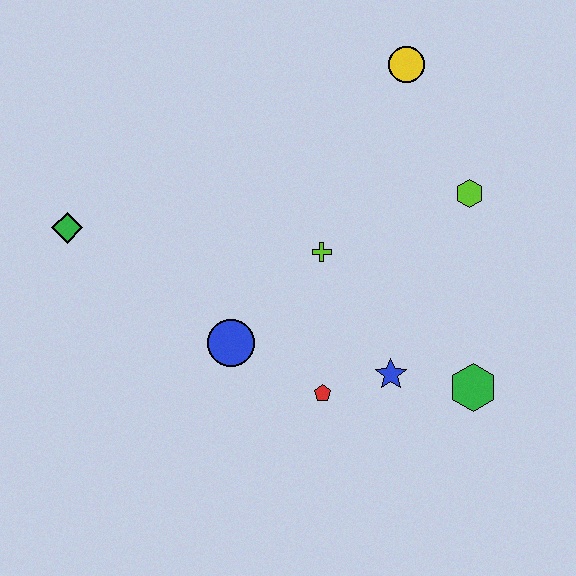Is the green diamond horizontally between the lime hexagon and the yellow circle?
No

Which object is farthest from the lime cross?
The green diamond is farthest from the lime cross.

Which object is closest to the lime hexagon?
The yellow circle is closest to the lime hexagon.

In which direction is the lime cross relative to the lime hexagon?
The lime cross is to the left of the lime hexagon.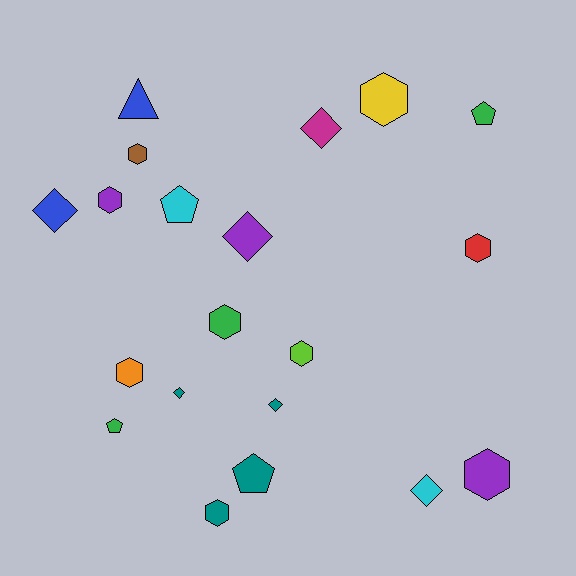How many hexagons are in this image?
There are 9 hexagons.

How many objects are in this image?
There are 20 objects.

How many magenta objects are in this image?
There is 1 magenta object.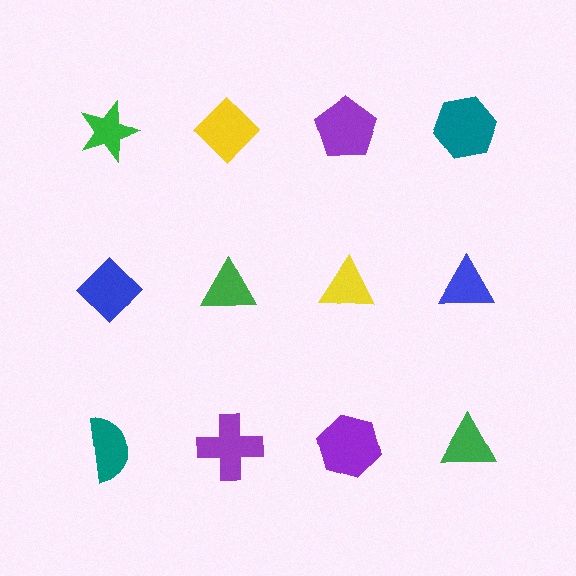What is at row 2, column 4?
A blue triangle.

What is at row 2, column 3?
A yellow triangle.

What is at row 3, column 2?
A purple cross.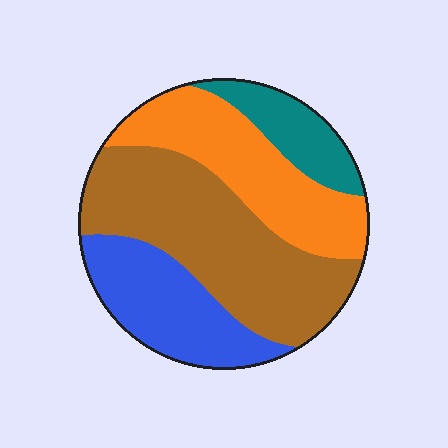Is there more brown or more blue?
Brown.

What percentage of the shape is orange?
Orange takes up about one quarter (1/4) of the shape.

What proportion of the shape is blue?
Blue takes up about one fifth (1/5) of the shape.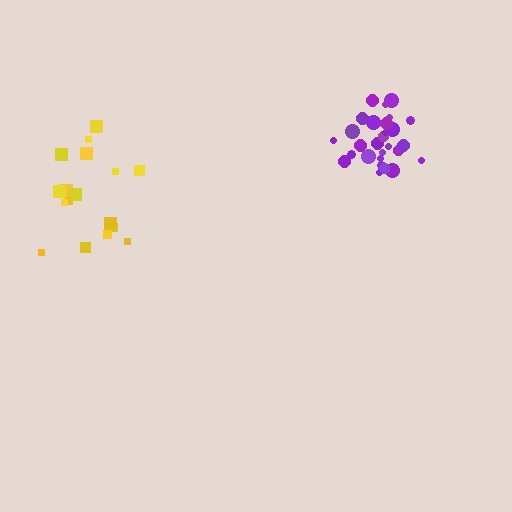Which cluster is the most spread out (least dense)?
Yellow.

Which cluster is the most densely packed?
Purple.